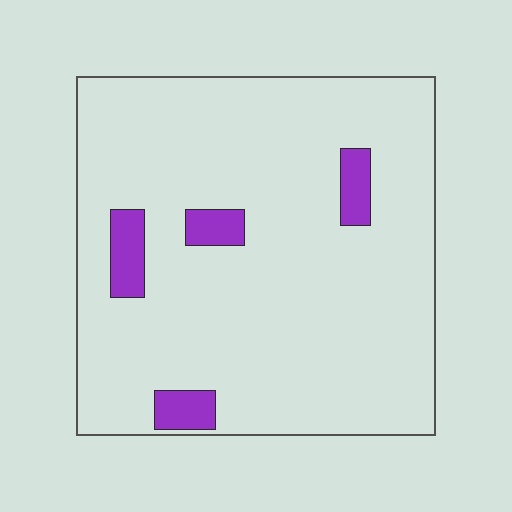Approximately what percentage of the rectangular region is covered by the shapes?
Approximately 10%.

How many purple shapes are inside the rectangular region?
4.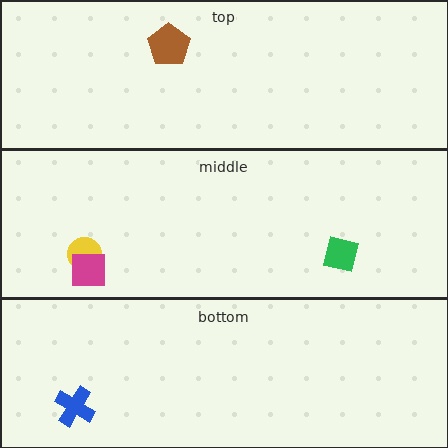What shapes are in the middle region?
The yellow circle, the magenta square, the green square.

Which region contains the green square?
The middle region.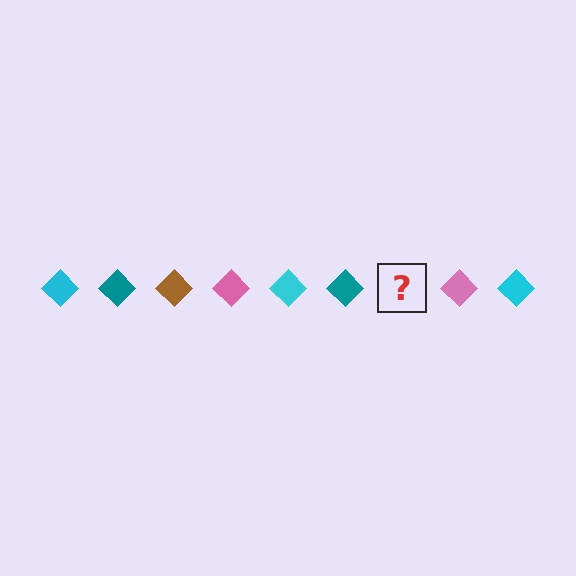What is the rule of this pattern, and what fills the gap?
The rule is that the pattern cycles through cyan, teal, brown, pink diamonds. The gap should be filled with a brown diamond.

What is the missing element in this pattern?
The missing element is a brown diamond.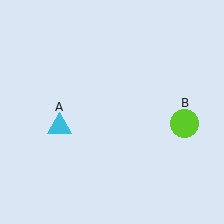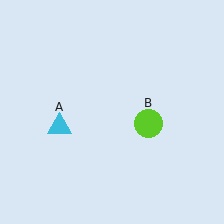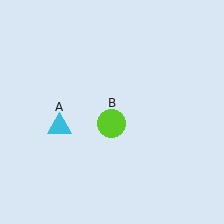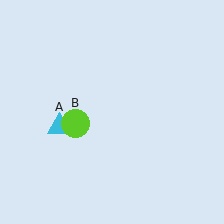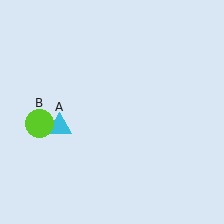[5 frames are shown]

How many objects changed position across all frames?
1 object changed position: lime circle (object B).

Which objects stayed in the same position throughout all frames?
Cyan triangle (object A) remained stationary.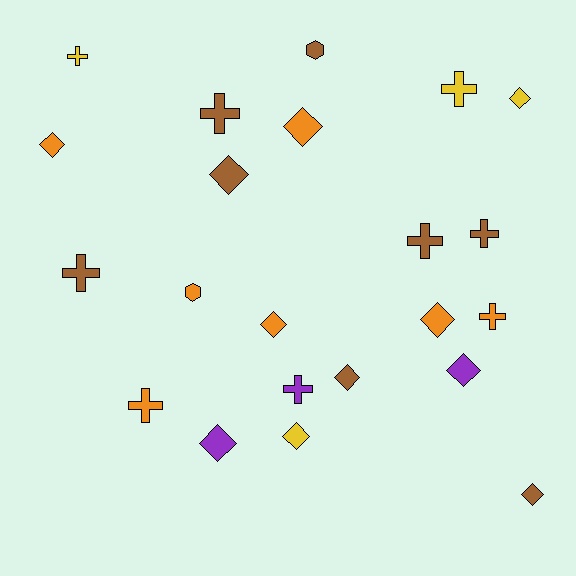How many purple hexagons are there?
There are no purple hexagons.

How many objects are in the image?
There are 22 objects.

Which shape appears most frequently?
Diamond, with 11 objects.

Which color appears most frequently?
Brown, with 8 objects.